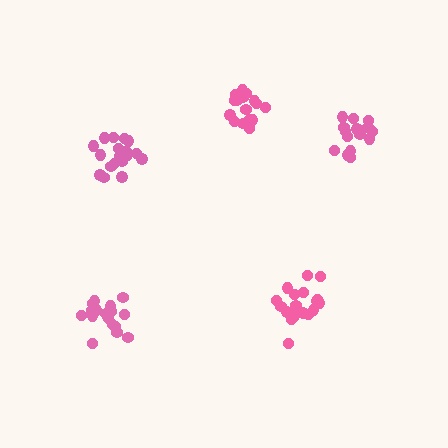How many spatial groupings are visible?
There are 5 spatial groupings.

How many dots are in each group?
Group 1: 16 dots, Group 2: 19 dots, Group 3: 19 dots, Group 4: 19 dots, Group 5: 15 dots (88 total).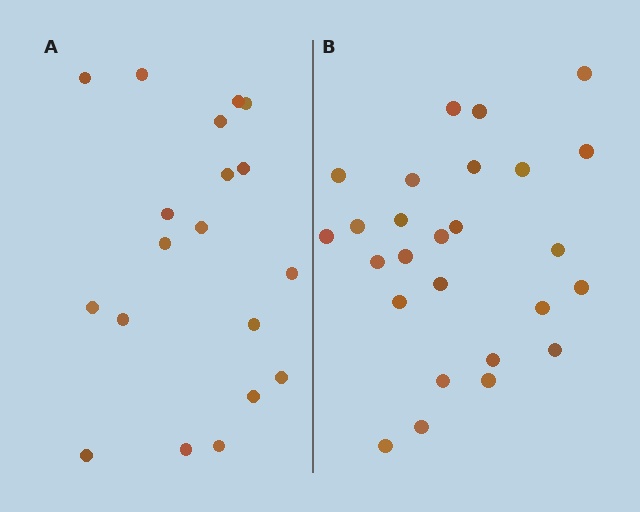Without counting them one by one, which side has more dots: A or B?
Region B (the right region) has more dots.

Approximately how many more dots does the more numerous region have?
Region B has roughly 8 or so more dots than region A.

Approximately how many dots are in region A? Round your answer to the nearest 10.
About 20 dots. (The exact count is 19, which rounds to 20.)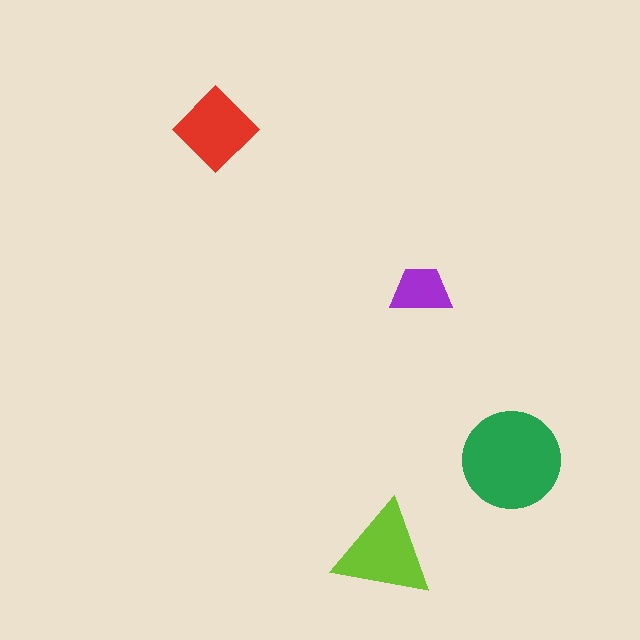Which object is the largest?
The green circle.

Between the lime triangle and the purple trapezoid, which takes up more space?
The lime triangle.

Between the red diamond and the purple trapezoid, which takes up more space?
The red diamond.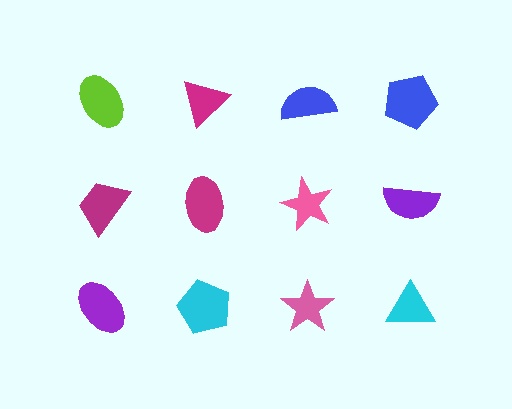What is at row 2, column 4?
A purple semicircle.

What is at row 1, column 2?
A magenta triangle.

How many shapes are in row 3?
4 shapes.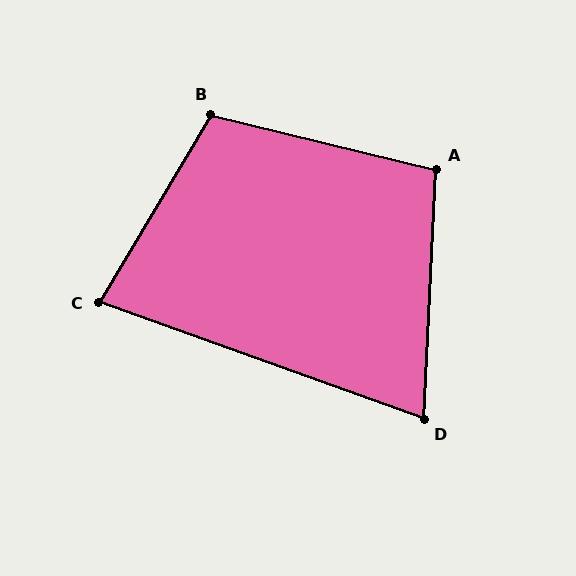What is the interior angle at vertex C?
Approximately 79 degrees (acute).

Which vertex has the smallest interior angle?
D, at approximately 73 degrees.